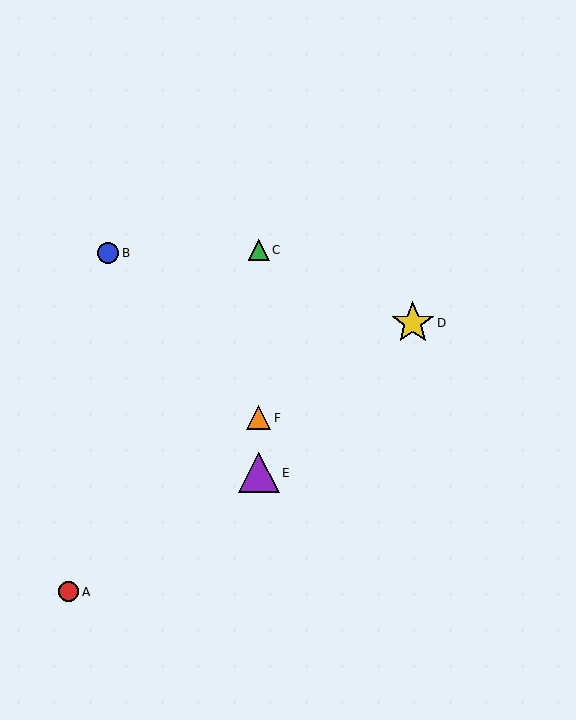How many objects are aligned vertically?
3 objects (C, E, F) are aligned vertically.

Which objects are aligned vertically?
Objects C, E, F are aligned vertically.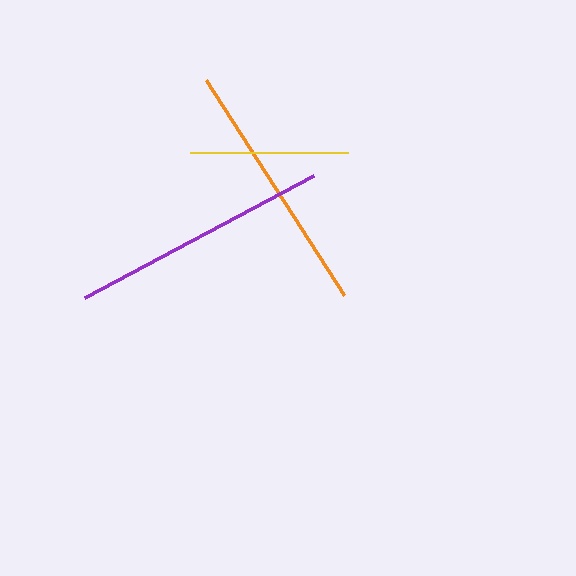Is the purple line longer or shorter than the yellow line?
The purple line is longer than the yellow line.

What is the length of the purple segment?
The purple segment is approximately 259 pixels long.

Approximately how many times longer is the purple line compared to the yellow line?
The purple line is approximately 1.6 times the length of the yellow line.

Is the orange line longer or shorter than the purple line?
The purple line is longer than the orange line.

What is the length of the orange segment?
The orange segment is approximately 255 pixels long.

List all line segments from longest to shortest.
From longest to shortest: purple, orange, yellow.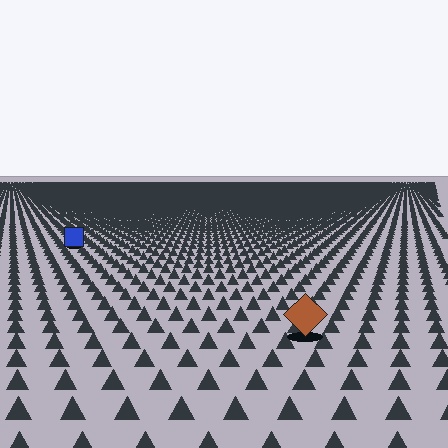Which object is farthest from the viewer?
The blue square is farthest from the viewer. It appears smaller and the ground texture around it is denser.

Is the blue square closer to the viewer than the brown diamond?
No. The brown diamond is closer — you can tell from the texture gradient: the ground texture is coarser near it.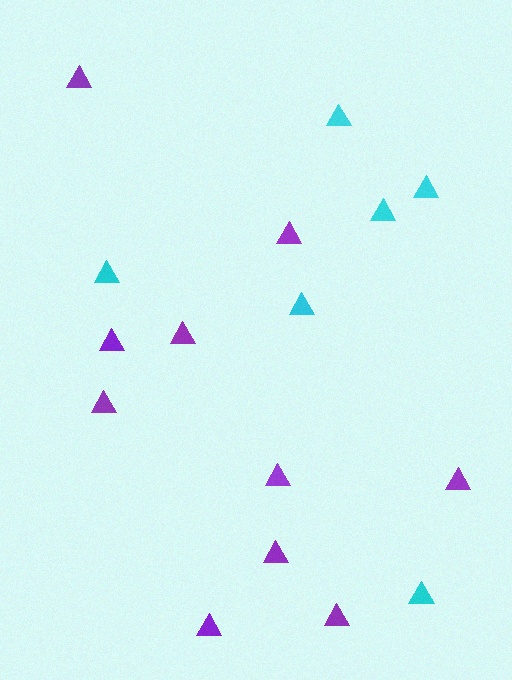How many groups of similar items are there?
There are 2 groups: one group of cyan triangles (6) and one group of purple triangles (10).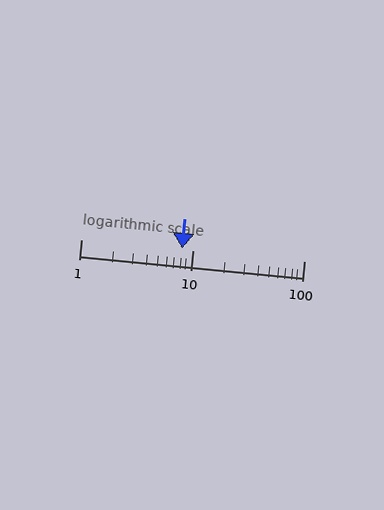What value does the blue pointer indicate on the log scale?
The pointer indicates approximately 8.1.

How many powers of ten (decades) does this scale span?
The scale spans 2 decades, from 1 to 100.